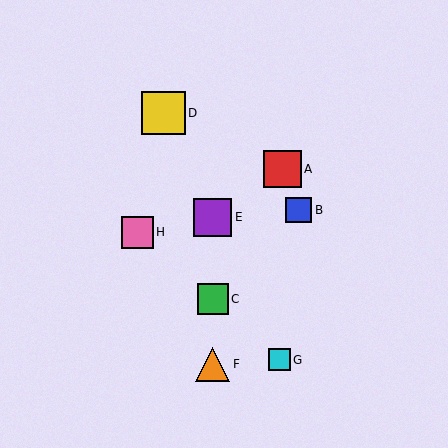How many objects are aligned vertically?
3 objects (C, E, F) are aligned vertically.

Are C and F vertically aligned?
Yes, both are at x≈213.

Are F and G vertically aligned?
No, F is at x≈213 and G is at x≈279.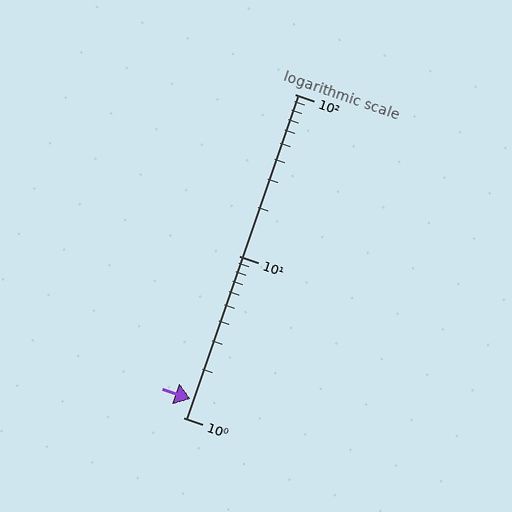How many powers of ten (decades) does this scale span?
The scale spans 2 decades, from 1 to 100.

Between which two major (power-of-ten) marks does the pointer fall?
The pointer is between 1 and 10.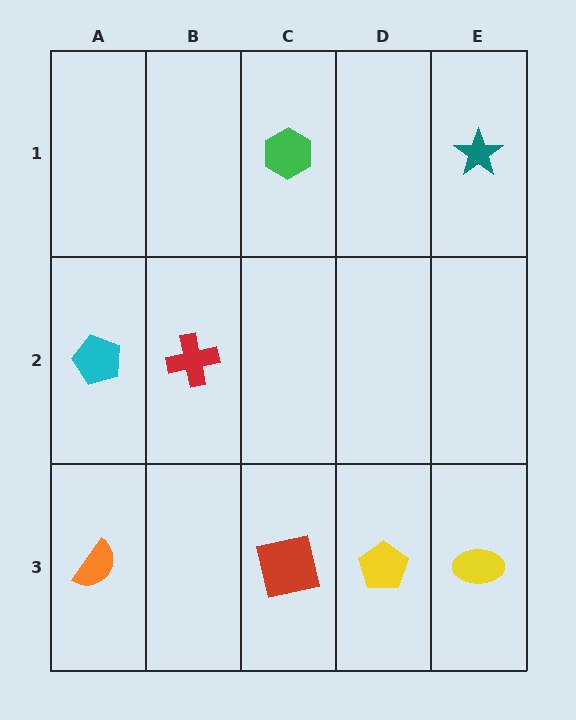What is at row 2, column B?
A red cross.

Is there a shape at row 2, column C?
No, that cell is empty.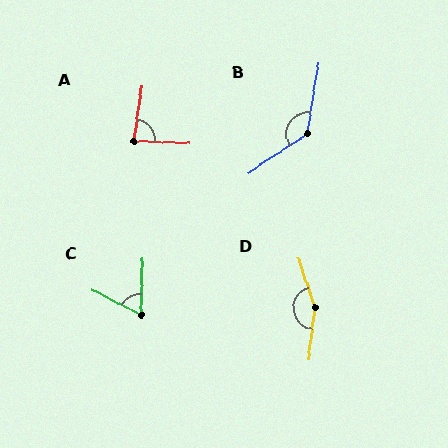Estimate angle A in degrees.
Approximately 83 degrees.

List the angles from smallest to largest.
C (63°), A (83°), B (133°), D (155°).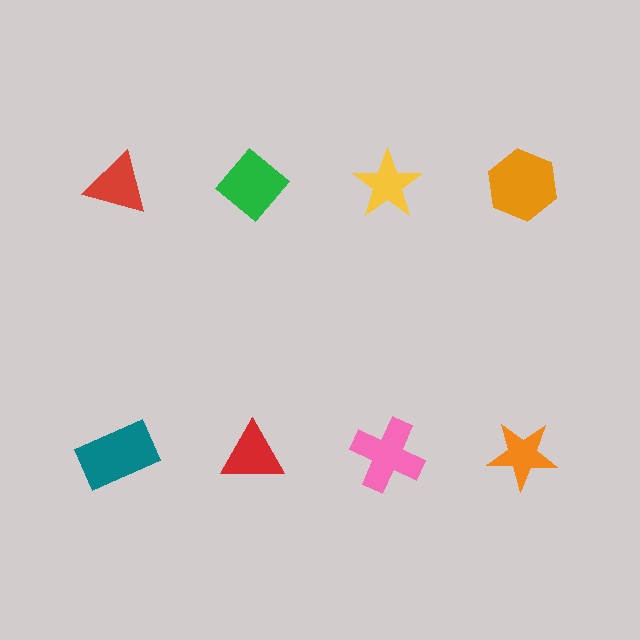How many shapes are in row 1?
4 shapes.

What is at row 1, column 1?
A red triangle.